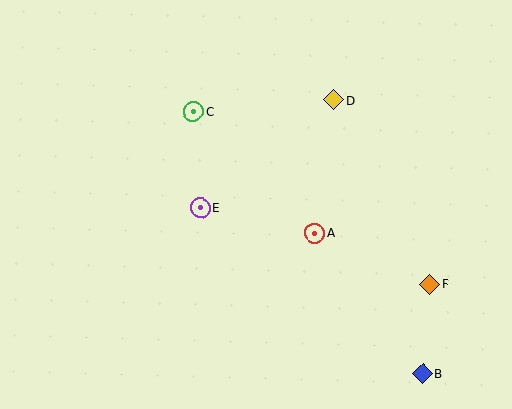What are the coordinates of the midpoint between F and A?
The midpoint between F and A is at (372, 259).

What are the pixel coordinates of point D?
Point D is at (334, 100).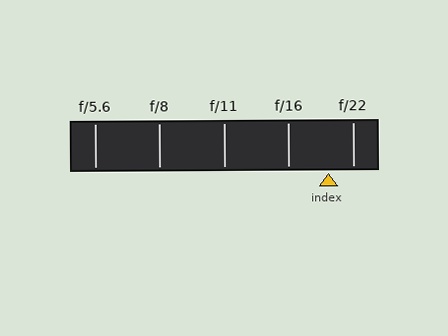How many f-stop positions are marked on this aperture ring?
There are 5 f-stop positions marked.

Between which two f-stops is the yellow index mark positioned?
The index mark is between f/16 and f/22.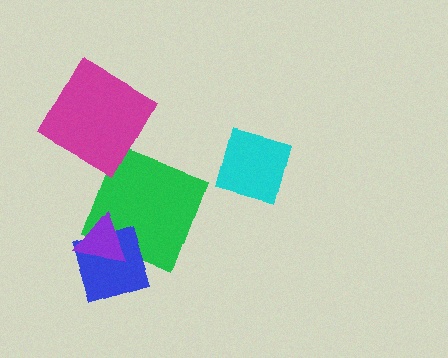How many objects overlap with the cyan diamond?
0 objects overlap with the cyan diamond.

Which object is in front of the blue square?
The purple triangle is in front of the blue square.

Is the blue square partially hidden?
Yes, it is partially covered by another shape.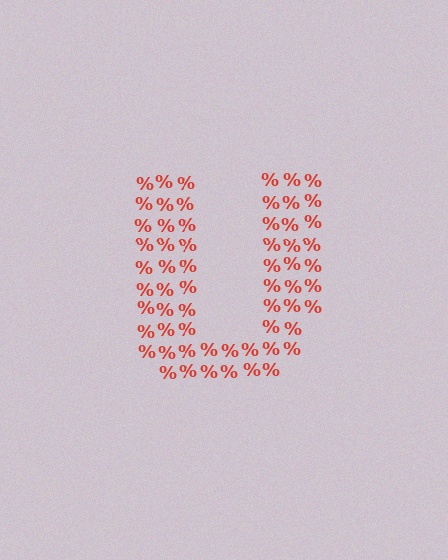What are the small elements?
The small elements are percent signs.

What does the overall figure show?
The overall figure shows the letter U.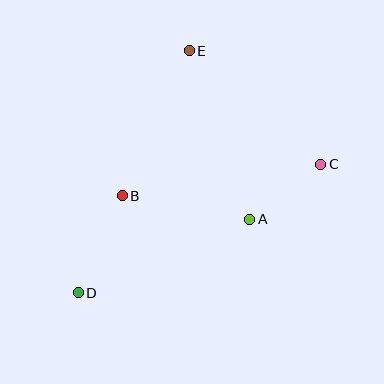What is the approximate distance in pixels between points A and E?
The distance between A and E is approximately 179 pixels.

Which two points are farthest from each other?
Points C and D are farthest from each other.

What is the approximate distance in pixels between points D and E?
The distance between D and E is approximately 266 pixels.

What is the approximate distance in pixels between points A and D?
The distance between A and D is approximately 187 pixels.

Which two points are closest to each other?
Points A and C are closest to each other.